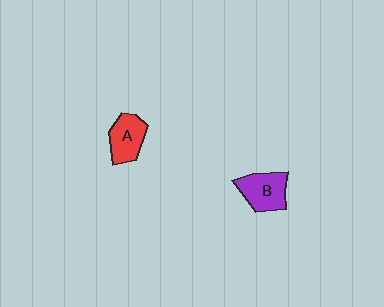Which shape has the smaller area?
Shape A (red).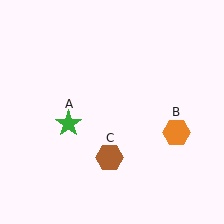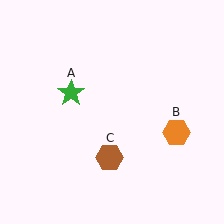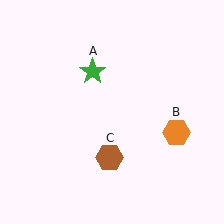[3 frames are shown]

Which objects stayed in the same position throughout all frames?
Orange hexagon (object B) and brown hexagon (object C) remained stationary.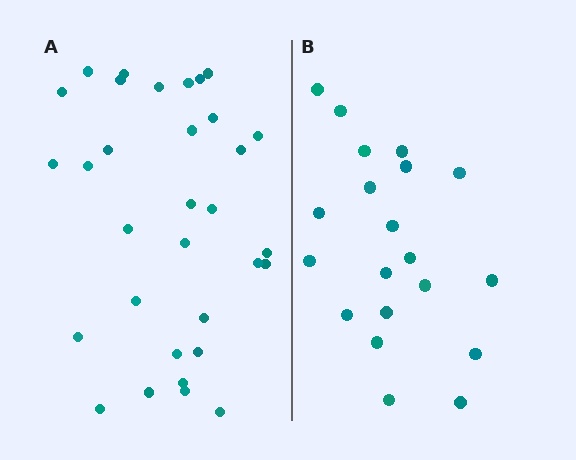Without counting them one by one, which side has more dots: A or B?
Region A (the left region) has more dots.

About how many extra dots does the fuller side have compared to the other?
Region A has roughly 12 or so more dots than region B.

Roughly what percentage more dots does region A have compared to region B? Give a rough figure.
About 60% more.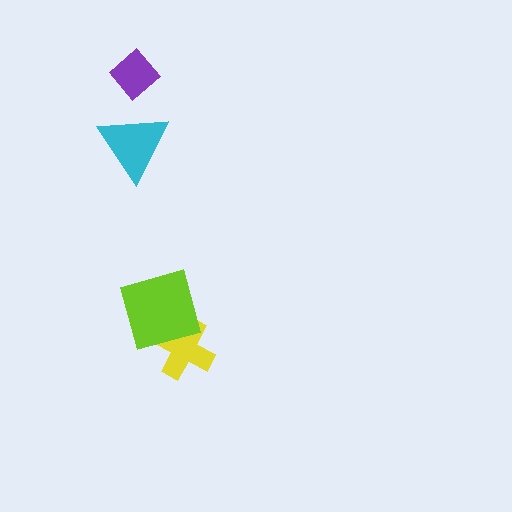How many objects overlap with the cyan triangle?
0 objects overlap with the cyan triangle.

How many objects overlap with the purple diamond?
0 objects overlap with the purple diamond.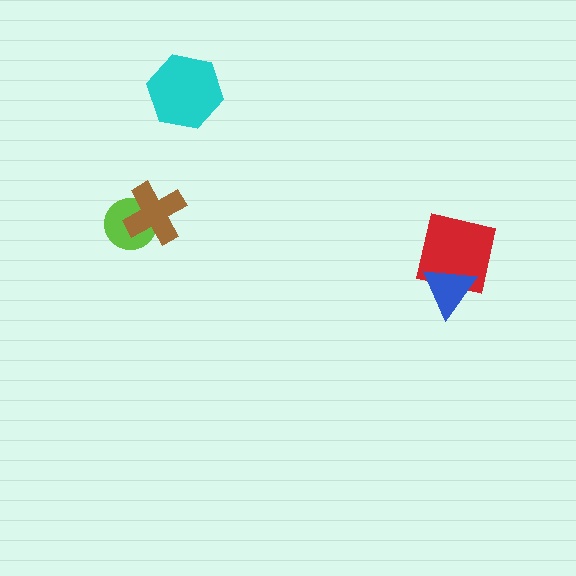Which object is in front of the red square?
The blue triangle is in front of the red square.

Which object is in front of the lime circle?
The brown cross is in front of the lime circle.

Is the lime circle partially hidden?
Yes, it is partially covered by another shape.